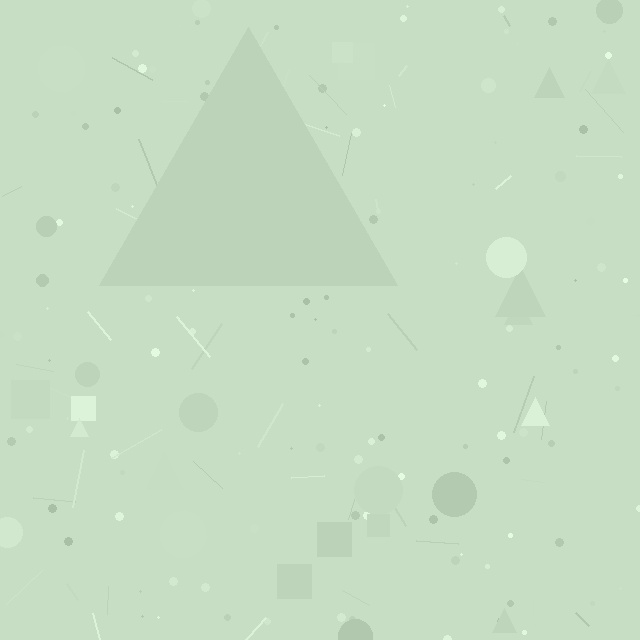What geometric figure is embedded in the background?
A triangle is embedded in the background.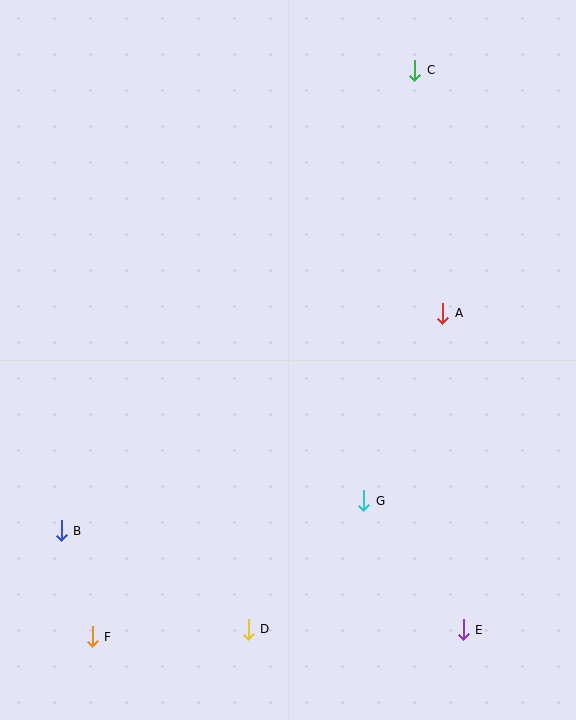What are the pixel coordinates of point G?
Point G is at (364, 501).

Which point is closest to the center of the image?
Point G at (364, 501) is closest to the center.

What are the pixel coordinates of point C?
Point C is at (415, 70).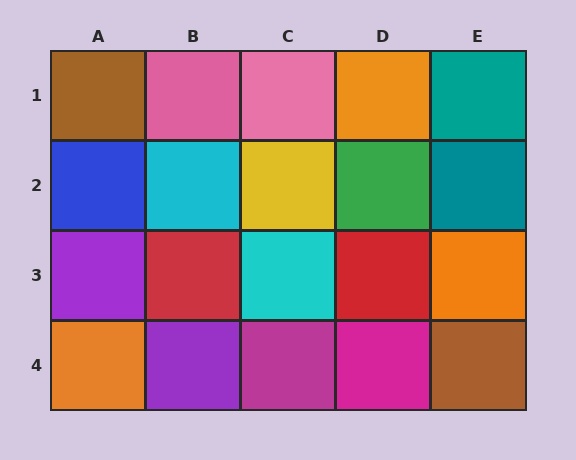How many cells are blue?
1 cell is blue.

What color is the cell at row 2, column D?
Green.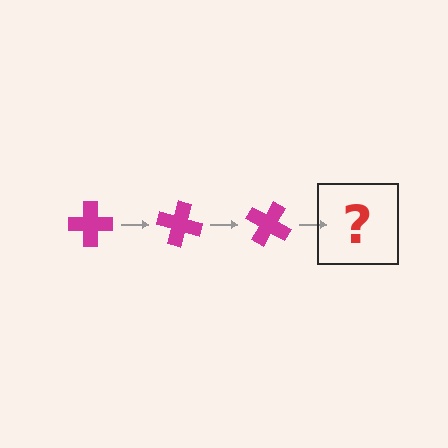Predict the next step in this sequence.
The next step is a magenta cross rotated 45 degrees.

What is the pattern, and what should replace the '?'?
The pattern is that the cross rotates 15 degrees each step. The '?' should be a magenta cross rotated 45 degrees.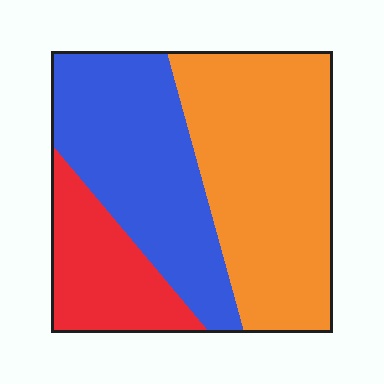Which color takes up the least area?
Red, at roughly 20%.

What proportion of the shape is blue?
Blue takes up about three eighths (3/8) of the shape.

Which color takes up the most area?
Orange, at roughly 45%.